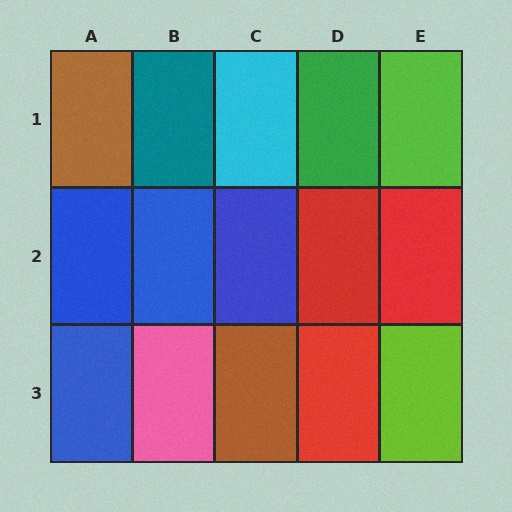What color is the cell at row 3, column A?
Blue.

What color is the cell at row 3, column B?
Pink.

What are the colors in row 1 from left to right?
Brown, teal, cyan, green, lime.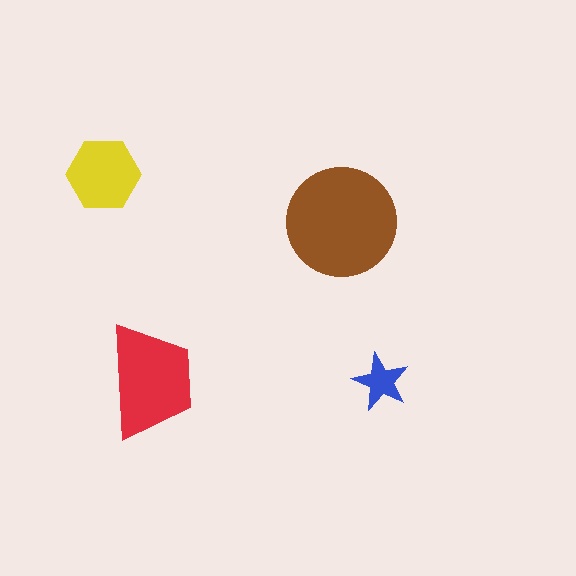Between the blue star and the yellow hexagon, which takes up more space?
The yellow hexagon.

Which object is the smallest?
The blue star.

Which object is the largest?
The brown circle.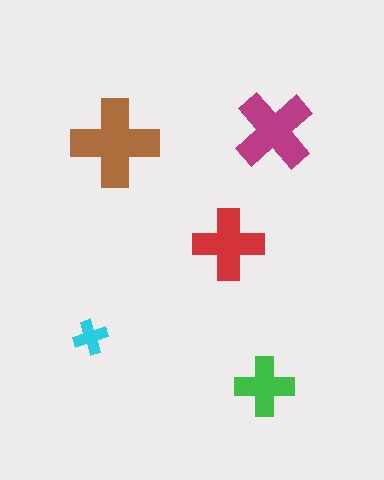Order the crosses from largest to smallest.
the brown one, the magenta one, the red one, the green one, the cyan one.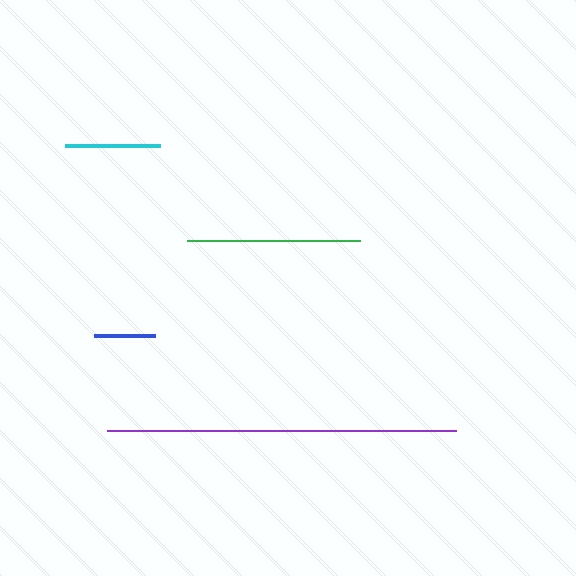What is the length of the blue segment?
The blue segment is approximately 62 pixels long.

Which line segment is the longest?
The purple line is the longest at approximately 349 pixels.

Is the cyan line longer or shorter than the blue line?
The cyan line is longer than the blue line.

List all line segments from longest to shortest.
From longest to shortest: purple, green, cyan, blue.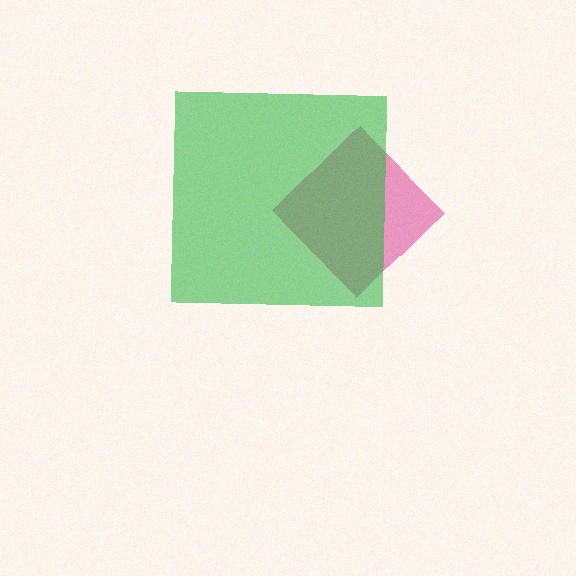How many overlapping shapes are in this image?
There are 2 overlapping shapes in the image.